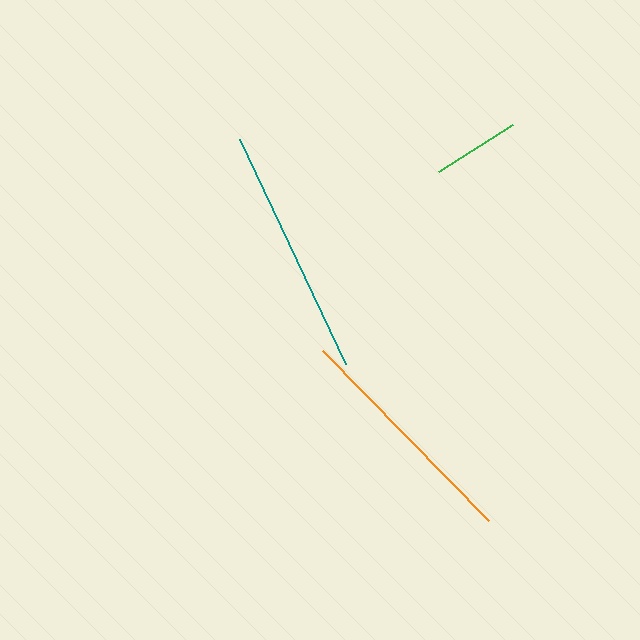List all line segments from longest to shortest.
From longest to shortest: teal, orange, green.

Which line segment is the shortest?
The green line is the shortest at approximately 87 pixels.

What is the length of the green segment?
The green segment is approximately 87 pixels long.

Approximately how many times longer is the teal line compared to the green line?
The teal line is approximately 2.8 times the length of the green line.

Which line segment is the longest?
The teal line is the longest at approximately 248 pixels.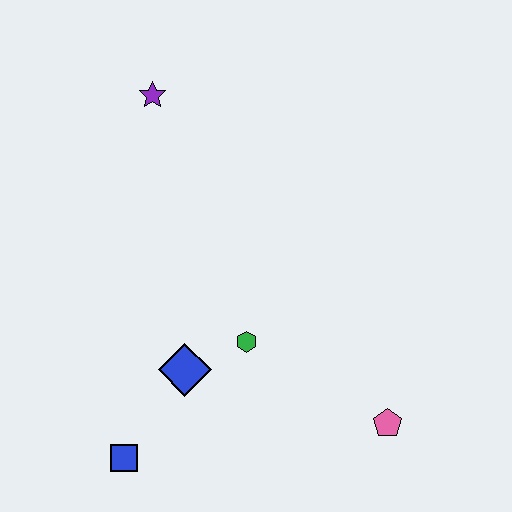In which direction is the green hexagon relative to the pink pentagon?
The green hexagon is to the left of the pink pentagon.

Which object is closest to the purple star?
The green hexagon is closest to the purple star.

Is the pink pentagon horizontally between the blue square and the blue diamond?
No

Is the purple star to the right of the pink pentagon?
No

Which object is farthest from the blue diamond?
The purple star is farthest from the blue diamond.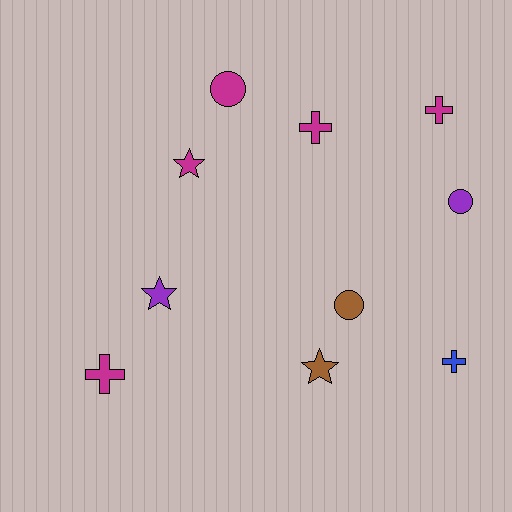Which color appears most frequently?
Magenta, with 5 objects.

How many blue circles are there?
There are no blue circles.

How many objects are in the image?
There are 10 objects.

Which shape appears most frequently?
Cross, with 4 objects.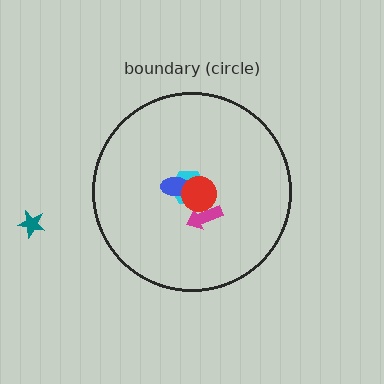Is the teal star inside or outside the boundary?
Outside.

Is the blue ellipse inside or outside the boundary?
Inside.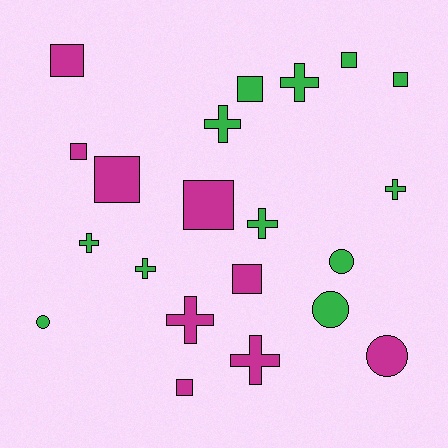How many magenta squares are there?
There are 6 magenta squares.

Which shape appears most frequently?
Square, with 9 objects.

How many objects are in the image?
There are 21 objects.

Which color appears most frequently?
Green, with 12 objects.